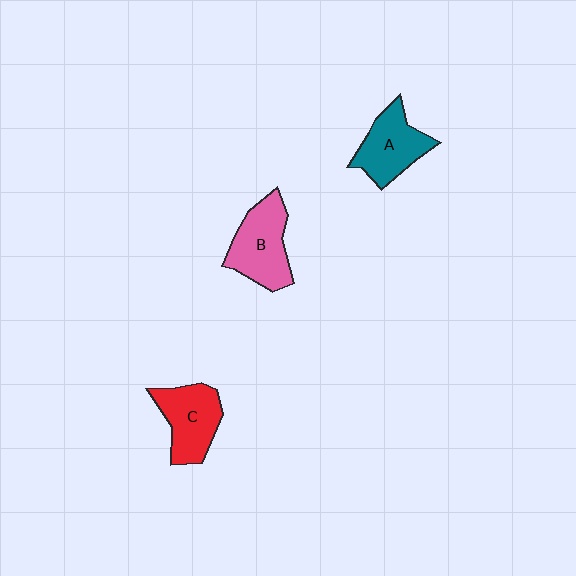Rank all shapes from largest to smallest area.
From largest to smallest: B (pink), C (red), A (teal).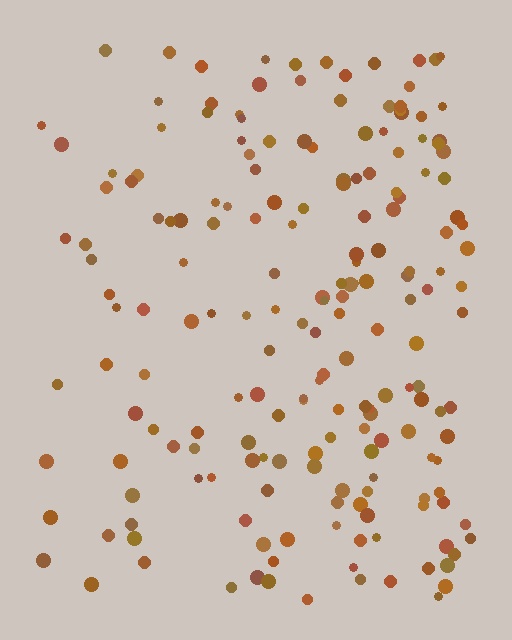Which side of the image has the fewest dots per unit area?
The left.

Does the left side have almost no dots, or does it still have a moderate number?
Still a moderate number, just noticeably fewer than the right.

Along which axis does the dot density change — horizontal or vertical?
Horizontal.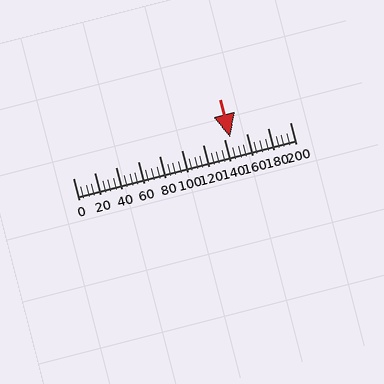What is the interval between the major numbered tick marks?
The major tick marks are spaced 20 units apart.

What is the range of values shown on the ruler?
The ruler shows values from 0 to 200.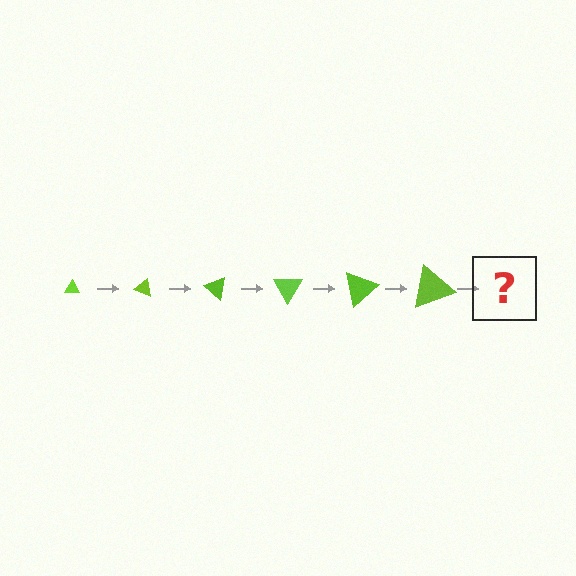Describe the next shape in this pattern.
It should be a triangle, larger than the previous one and rotated 120 degrees from the start.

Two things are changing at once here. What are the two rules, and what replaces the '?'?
The two rules are that the triangle grows larger each step and it rotates 20 degrees each step. The '?' should be a triangle, larger than the previous one and rotated 120 degrees from the start.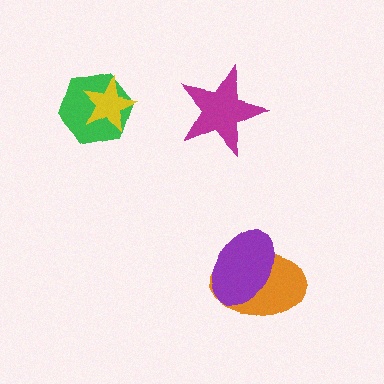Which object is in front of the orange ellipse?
The purple ellipse is in front of the orange ellipse.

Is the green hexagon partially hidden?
Yes, it is partially covered by another shape.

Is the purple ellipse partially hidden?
No, no other shape covers it.